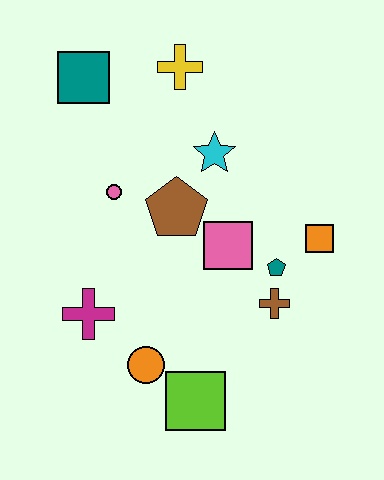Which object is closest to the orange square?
The teal pentagon is closest to the orange square.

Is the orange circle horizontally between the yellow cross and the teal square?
Yes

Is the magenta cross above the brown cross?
No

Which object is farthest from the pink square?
The teal square is farthest from the pink square.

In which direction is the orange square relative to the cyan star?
The orange square is to the right of the cyan star.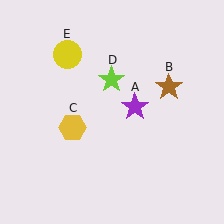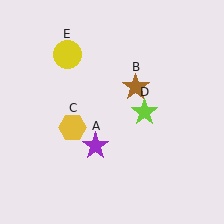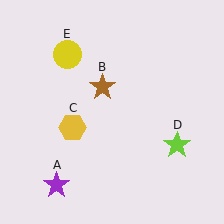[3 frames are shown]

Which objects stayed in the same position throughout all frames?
Yellow hexagon (object C) and yellow circle (object E) remained stationary.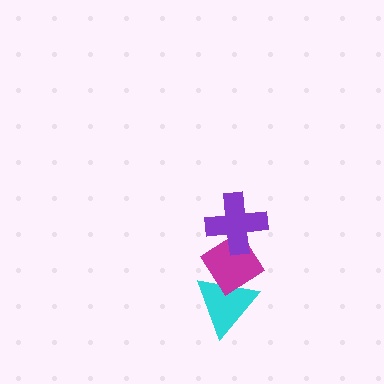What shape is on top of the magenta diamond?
The purple cross is on top of the magenta diamond.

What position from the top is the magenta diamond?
The magenta diamond is 2nd from the top.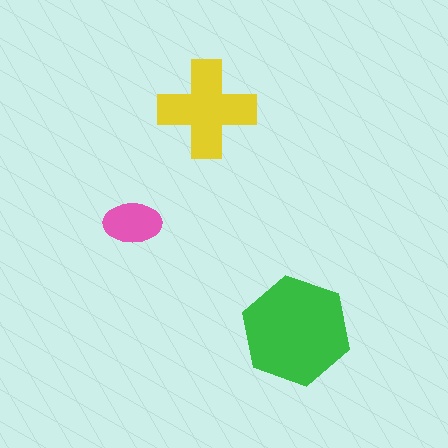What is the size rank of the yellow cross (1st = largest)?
2nd.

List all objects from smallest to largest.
The pink ellipse, the yellow cross, the green hexagon.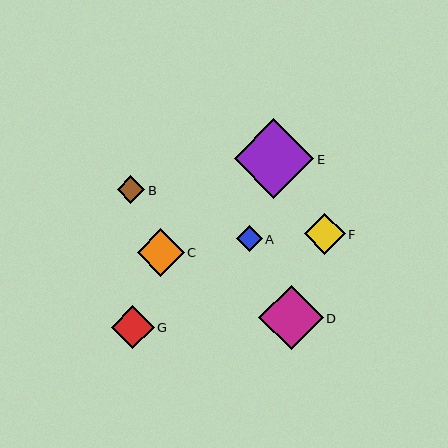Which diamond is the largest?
Diamond E is the largest with a size of approximately 79 pixels.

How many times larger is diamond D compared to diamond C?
Diamond D is approximately 1.4 times the size of diamond C.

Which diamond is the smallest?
Diamond A is the smallest with a size of approximately 26 pixels.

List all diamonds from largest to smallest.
From largest to smallest: E, D, C, G, F, B, A.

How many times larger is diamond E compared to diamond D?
Diamond E is approximately 1.2 times the size of diamond D.